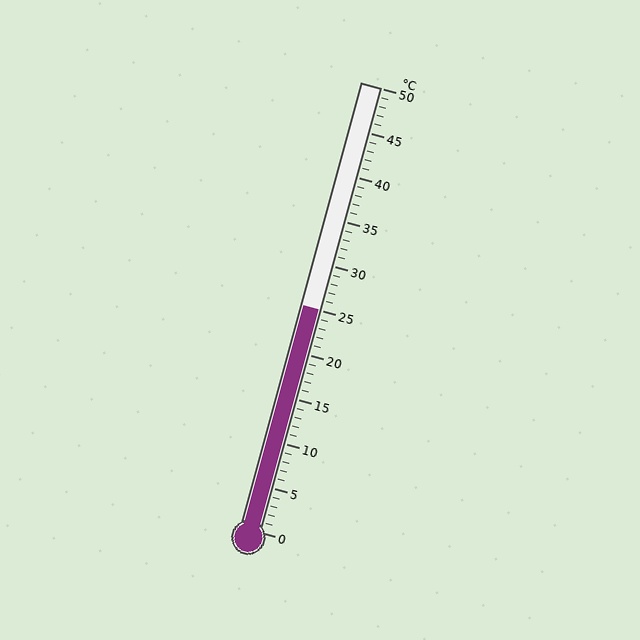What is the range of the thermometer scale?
The thermometer scale ranges from 0°C to 50°C.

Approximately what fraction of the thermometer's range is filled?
The thermometer is filled to approximately 50% of its range.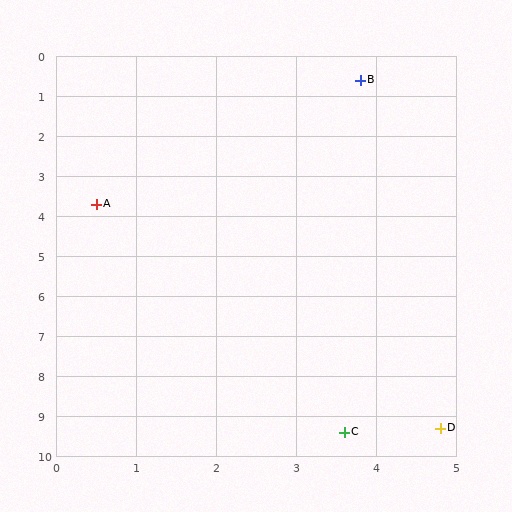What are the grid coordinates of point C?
Point C is at approximately (3.6, 9.4).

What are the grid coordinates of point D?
Point D is at approximately (4.8, 9.3).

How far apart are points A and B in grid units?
Points A and B are about 4.5 grid units apart.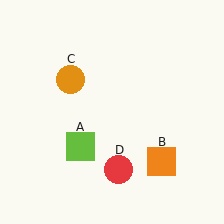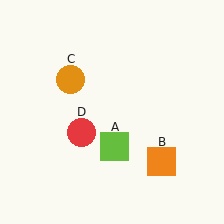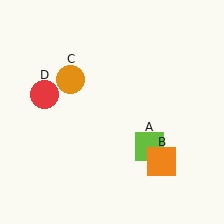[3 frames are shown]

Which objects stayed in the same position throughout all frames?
Orange square (object B) and orange circle (object C) remained stationary.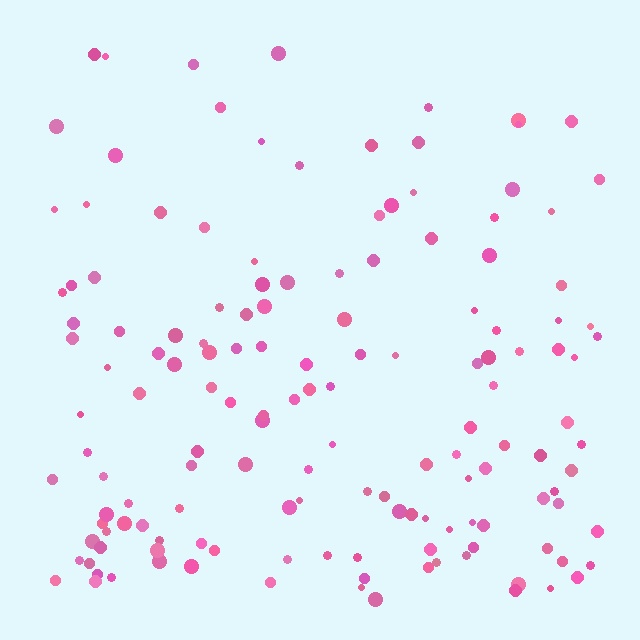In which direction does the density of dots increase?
From top to bottom, with the bottom side densest.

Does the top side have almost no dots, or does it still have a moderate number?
Still a moderate number, just noticeably fewer than the bottom.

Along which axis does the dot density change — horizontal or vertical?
Vertical.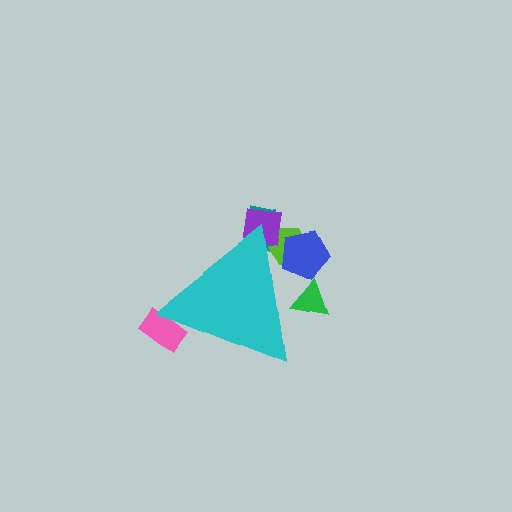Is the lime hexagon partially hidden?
Yes, the lime hexagon is partially hidden behind the cyan triangle.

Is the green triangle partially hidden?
Yes, the green triangle is partially hidden behind the cyan triangle.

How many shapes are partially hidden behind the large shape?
6 shapes are partially hidden.